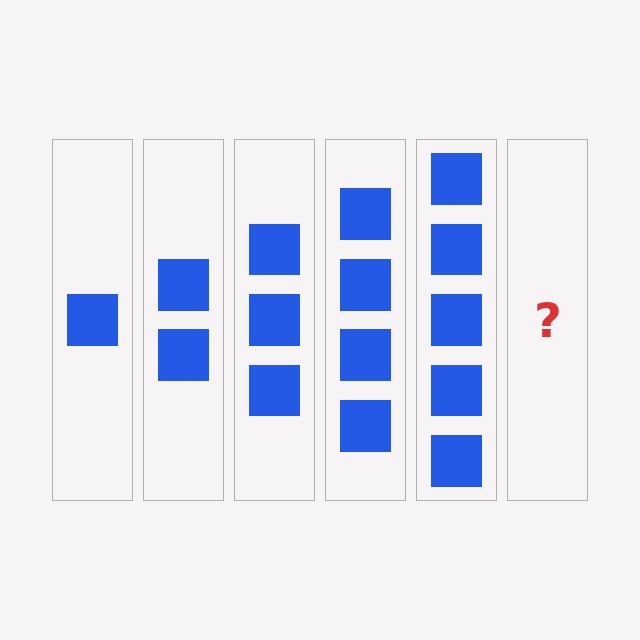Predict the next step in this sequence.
The next step is 6 squares.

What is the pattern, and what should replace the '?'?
The pattern is that each step adds one more square. The '?' should be 6 squares.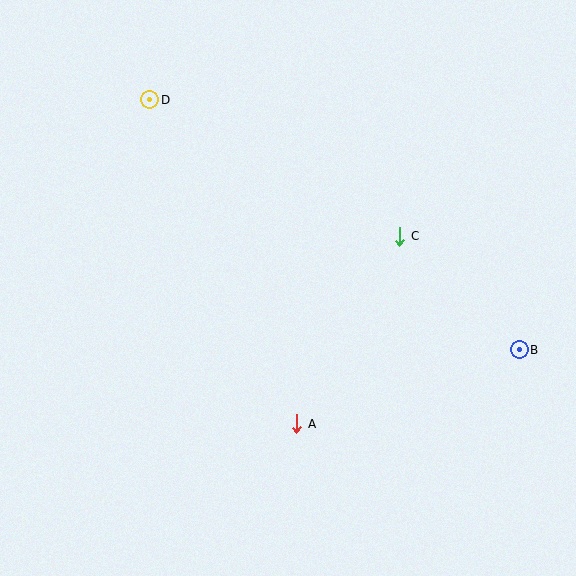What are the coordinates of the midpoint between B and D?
The midpoint between B and D is at (334, 225).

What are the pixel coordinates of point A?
Point A is at (297, 424).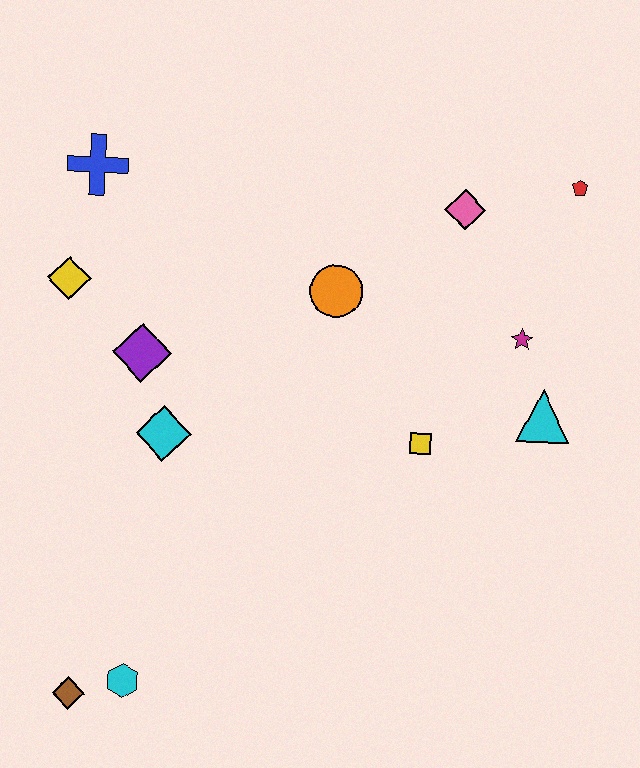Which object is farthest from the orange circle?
The brown diamond is farthest from the orange circle.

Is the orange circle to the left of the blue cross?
No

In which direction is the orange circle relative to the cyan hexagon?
The orange circle is above the cyan hexagon.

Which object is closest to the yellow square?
The cyan triangle is closest to the yellow square.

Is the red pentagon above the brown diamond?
Yes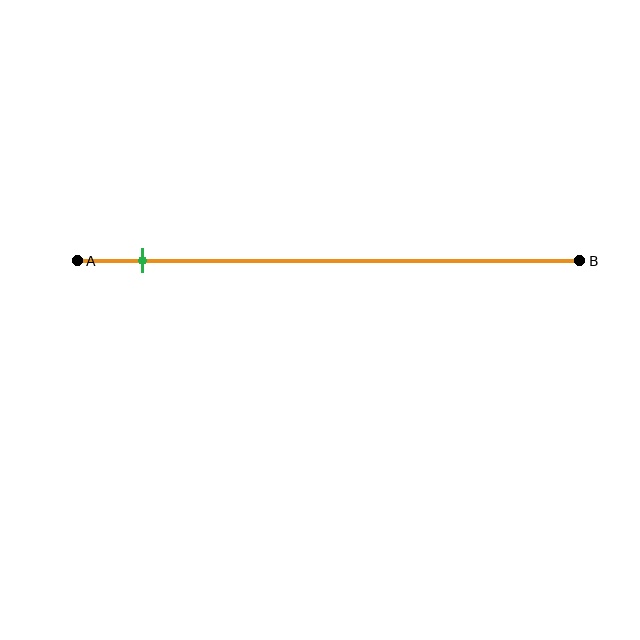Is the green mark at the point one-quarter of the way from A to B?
No, the mark is at about 15% from A, not at the 25% one-quarter point.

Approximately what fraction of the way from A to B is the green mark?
The green mark is approximately 15% of the way from A to B.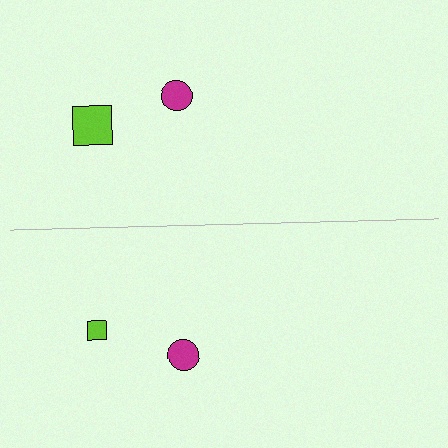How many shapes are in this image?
There are 4 shapes in this image.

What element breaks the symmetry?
The lime square on the bottom side has a different size than its mirror counterpart.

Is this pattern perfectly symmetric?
No, the pattern is not perfectly symmetric. The lime square on the bottom side has a different size than its mirror counterpart.